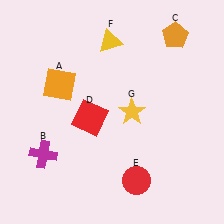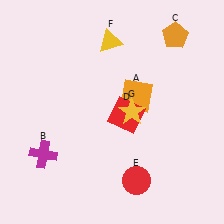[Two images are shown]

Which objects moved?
The objects that moved are: the orange square (A), the red square (D).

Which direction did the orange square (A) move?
The orange square (A) moved right.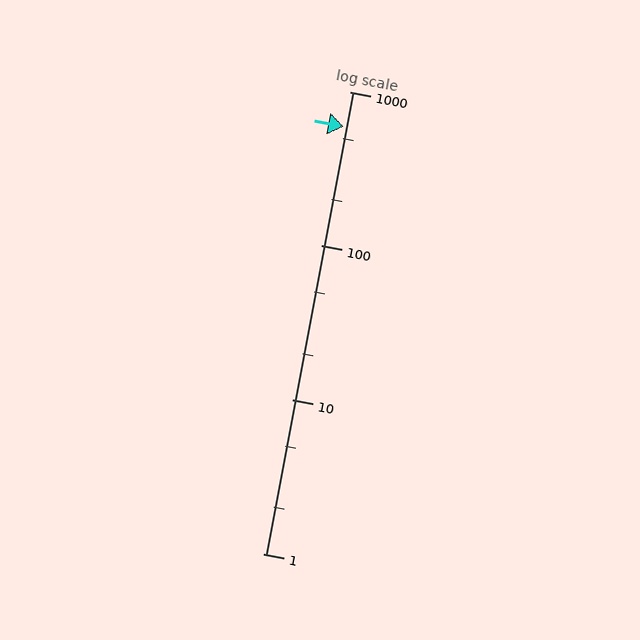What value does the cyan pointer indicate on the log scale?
The pointer indicates approximately 590.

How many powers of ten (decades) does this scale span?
The scale spans 3 decades, from 1 to 1000.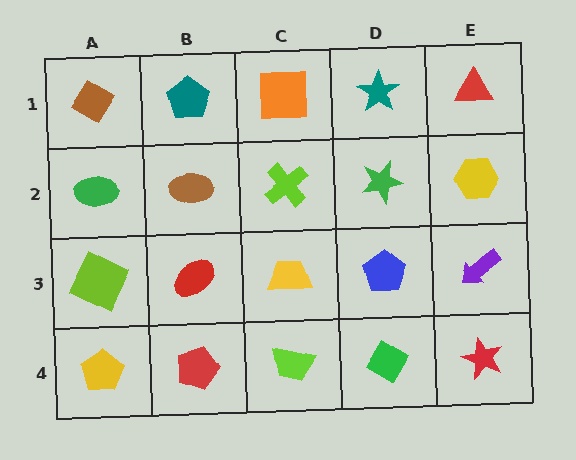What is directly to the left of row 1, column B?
A brown diamond.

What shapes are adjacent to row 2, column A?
A brown diamond (row 1, column A), a lime square (row 3, column A), a brown ellipse (row 2, column B).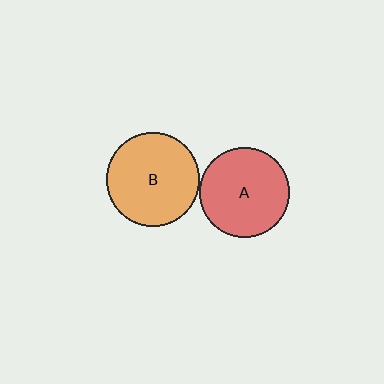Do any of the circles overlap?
No, none of the circles overlap.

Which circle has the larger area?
Circle B (orange).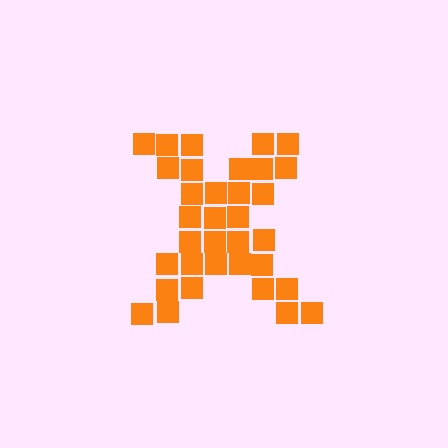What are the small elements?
The small elements are squares.